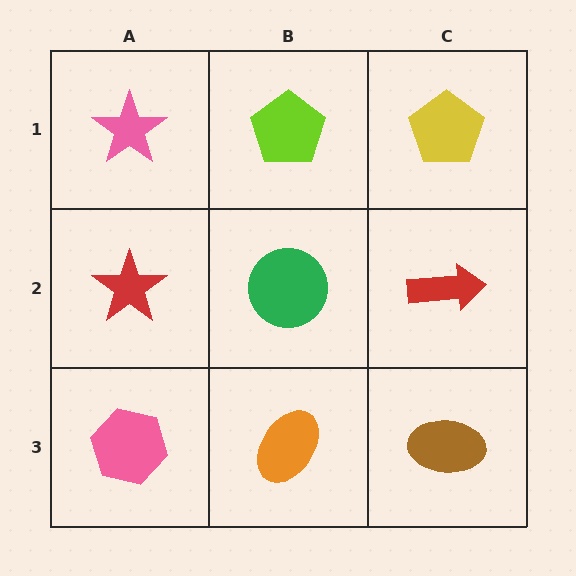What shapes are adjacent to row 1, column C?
A red arrow (row 2, column C), a lime pentagon (row 1, column B).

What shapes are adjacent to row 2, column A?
A pink star (row 1, column A), a pink hexagon (row 3, column A), a green circle (row 2, column B).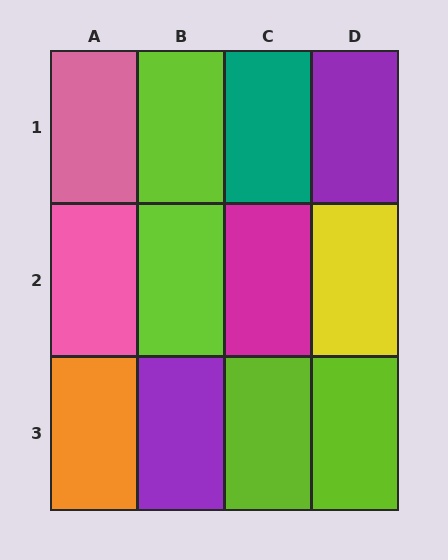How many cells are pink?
2 cells are pink.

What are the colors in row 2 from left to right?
Pink, lime, magenta, yellow.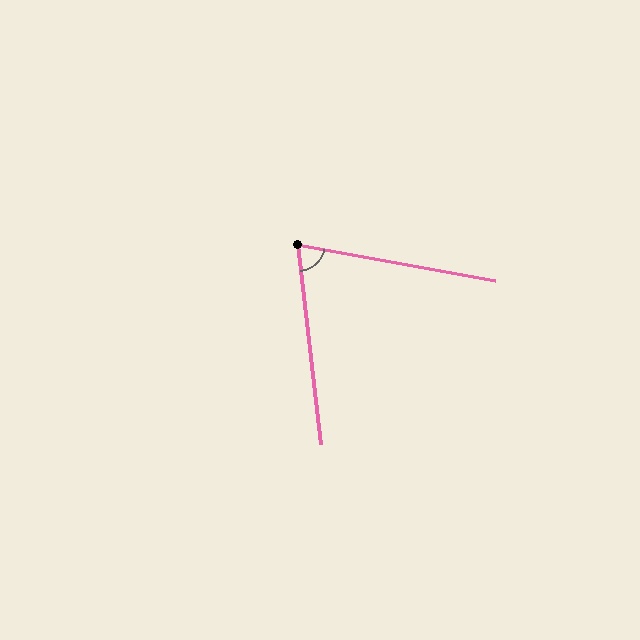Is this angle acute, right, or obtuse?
It is acute.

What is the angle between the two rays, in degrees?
Approximately 73 degrees.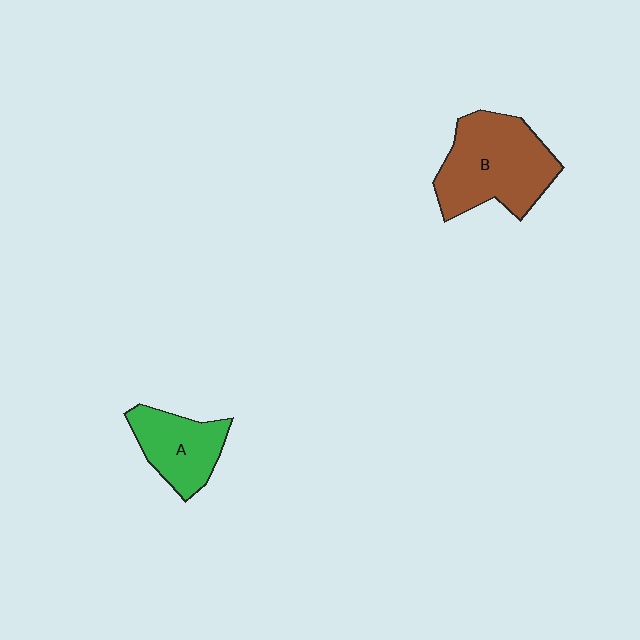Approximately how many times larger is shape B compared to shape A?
Approximately 1.6 times.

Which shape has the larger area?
Shape B (brown).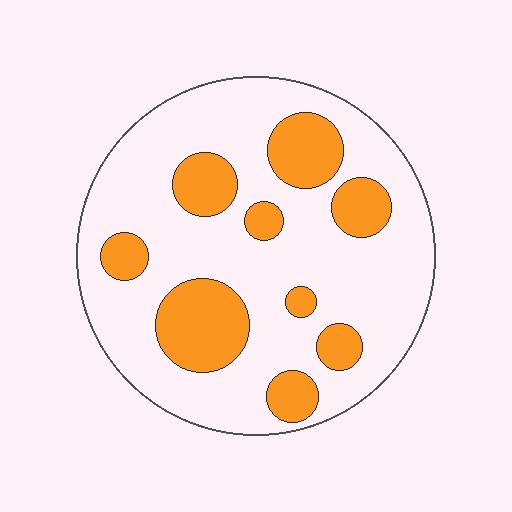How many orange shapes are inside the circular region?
9.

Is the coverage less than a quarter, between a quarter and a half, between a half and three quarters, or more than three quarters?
Between a quarter and a half.